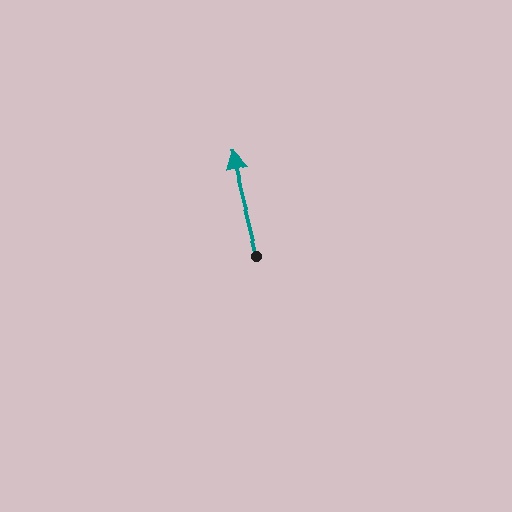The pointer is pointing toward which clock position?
Roughly 12 o'clock.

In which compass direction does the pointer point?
North.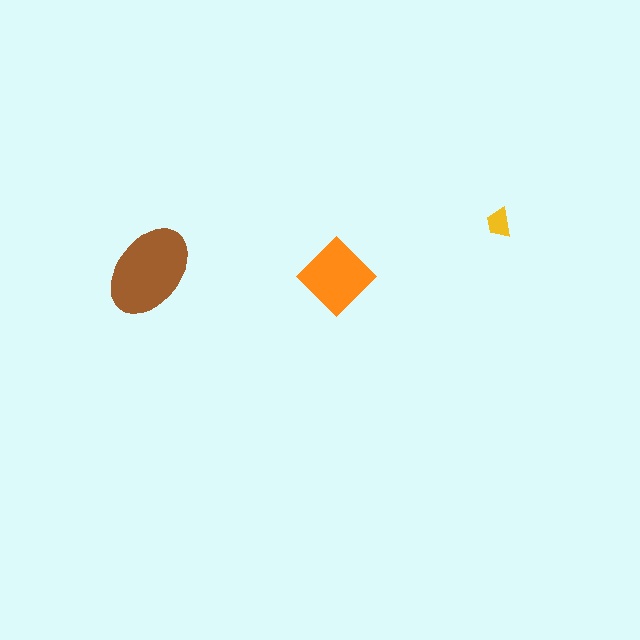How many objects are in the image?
There are 3 objects in the image.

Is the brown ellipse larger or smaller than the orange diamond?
Larger.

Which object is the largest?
The brown ellipse.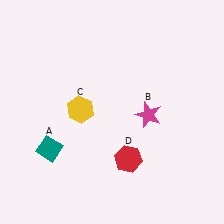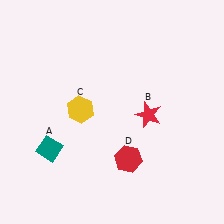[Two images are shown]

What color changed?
The star (B) changed from magenta in Image 1 to red in Image 2.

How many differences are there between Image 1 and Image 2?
There is 1 difference between the two images.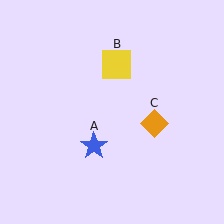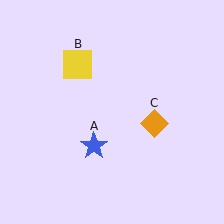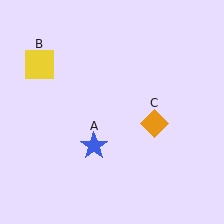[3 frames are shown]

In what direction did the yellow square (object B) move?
The yellow square (object B) moved left.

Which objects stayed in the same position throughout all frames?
Blue star (object A) and orange diamond (object C) remained stationary.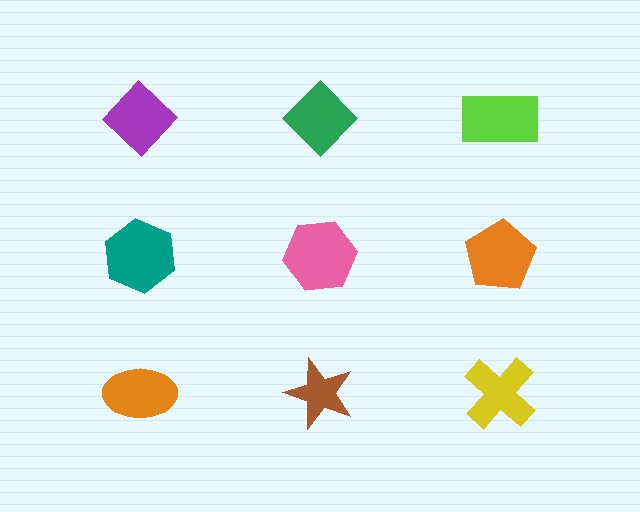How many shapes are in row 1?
3 shapes.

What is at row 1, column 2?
A green diamond.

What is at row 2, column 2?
A pink hexagon.